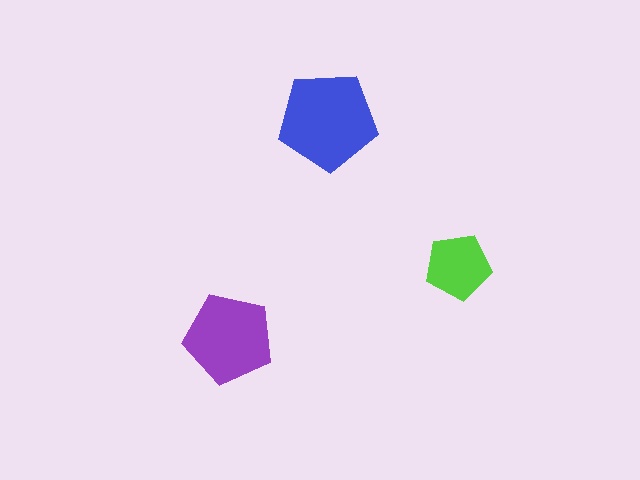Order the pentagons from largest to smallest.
the blue one, the purple one, the lime one.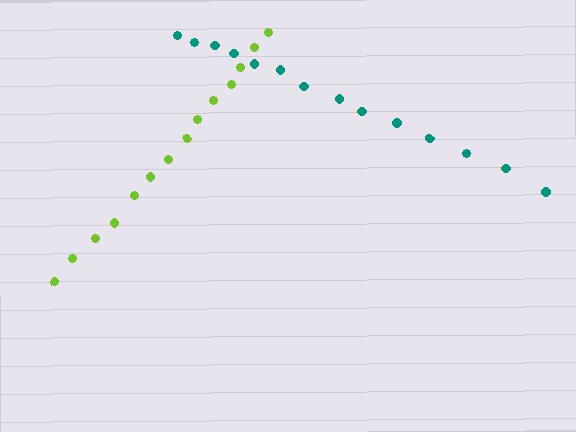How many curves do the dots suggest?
There are 2 distinct paths.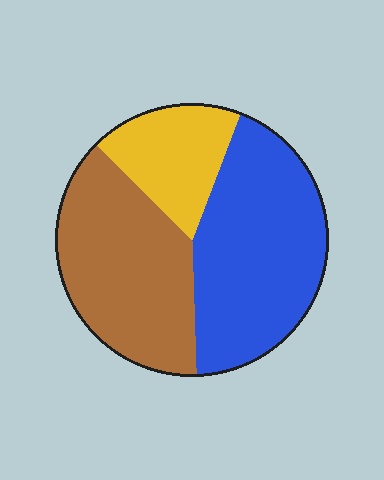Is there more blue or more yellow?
Blue.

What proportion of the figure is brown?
Brown takes up between a quarter and a half of the figure.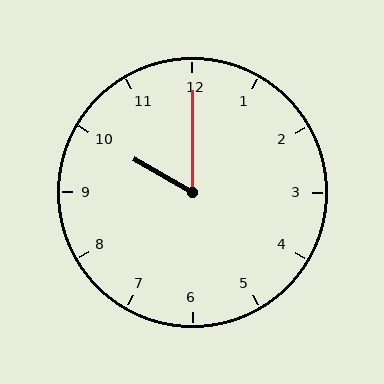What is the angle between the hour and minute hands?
Approximately 60 degrees.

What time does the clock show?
10:00.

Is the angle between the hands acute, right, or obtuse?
It is acute.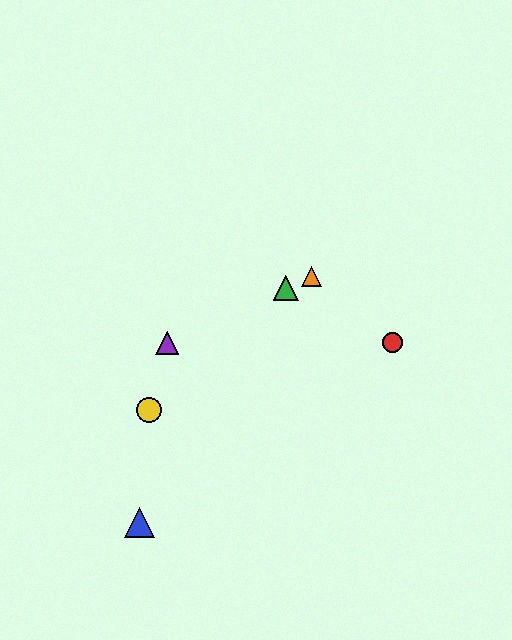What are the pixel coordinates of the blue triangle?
The blue triangle is at (140, 522).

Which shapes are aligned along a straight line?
The green triangle, the purple triangle, the orange triangle are aligned along a straight line.